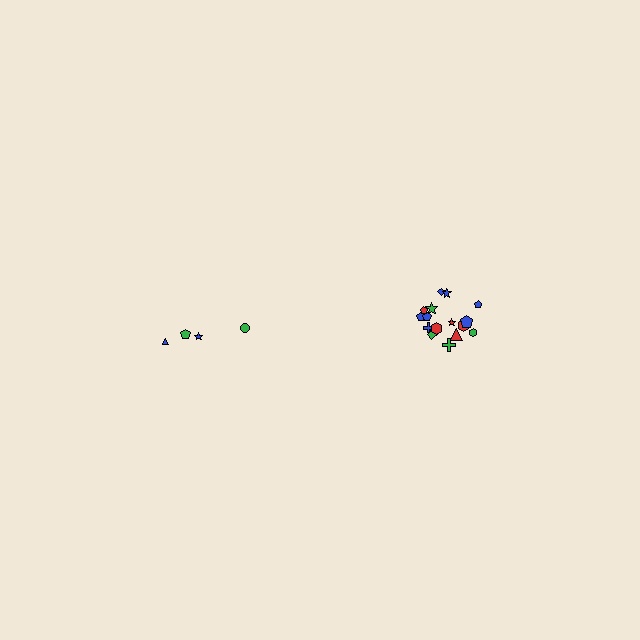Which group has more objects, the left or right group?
The right group.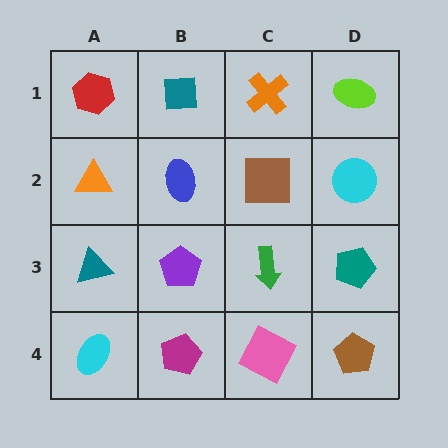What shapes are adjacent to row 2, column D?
A lime ellipse (row 1, column D), a teal pentagon (row 3, column D), a brown square (row 2, column C).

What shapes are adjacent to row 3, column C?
A brown square (row 2, column C), a pink square (row 4, column C), a purple pentagon (row 3, column B), a teal pentagon (row 3, column D).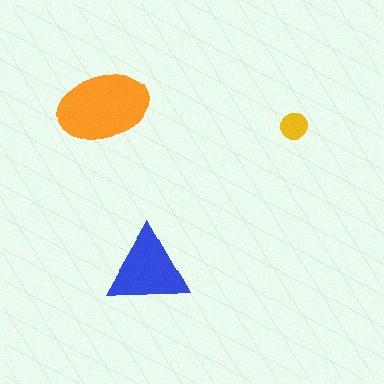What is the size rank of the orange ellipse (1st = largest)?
1st.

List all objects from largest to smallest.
The orange ellipse, the blue triangle, the yellow circle.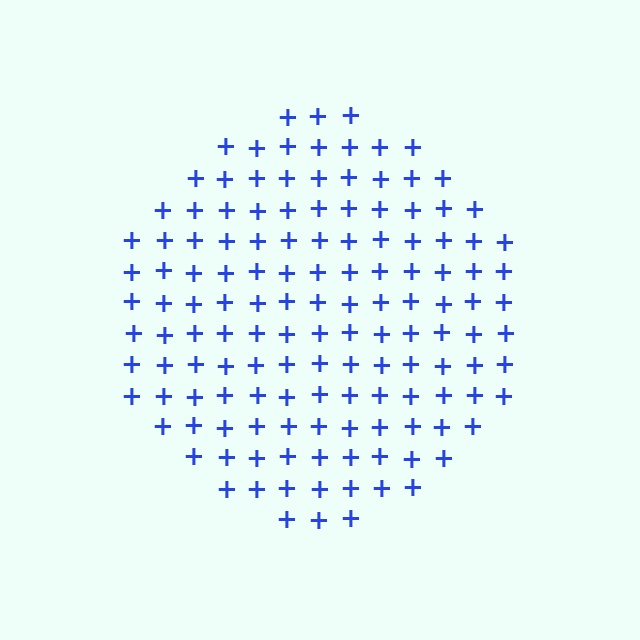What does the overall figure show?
The overall figure shows a circle.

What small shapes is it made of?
It is made of small plus signs.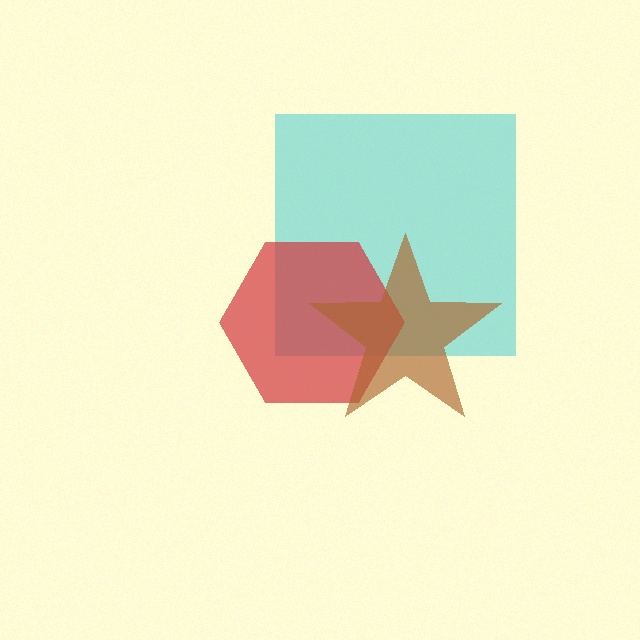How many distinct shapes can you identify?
There are 3 distinct shapes: a cyan square, a red hexagon, a brown star.